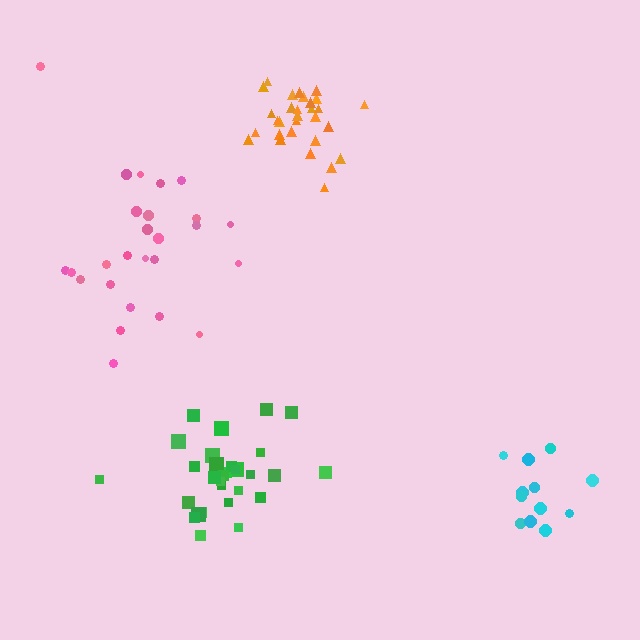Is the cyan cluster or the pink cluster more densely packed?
Cyan.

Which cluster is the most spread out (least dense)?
Pink.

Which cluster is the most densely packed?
Orange.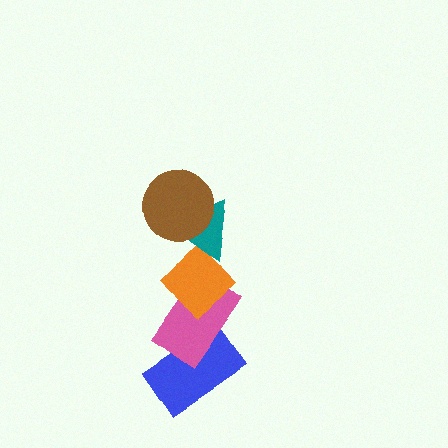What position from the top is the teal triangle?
The teal triangle is 2nd from the top.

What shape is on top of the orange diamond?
The teal triangle is on top of the orange diamond.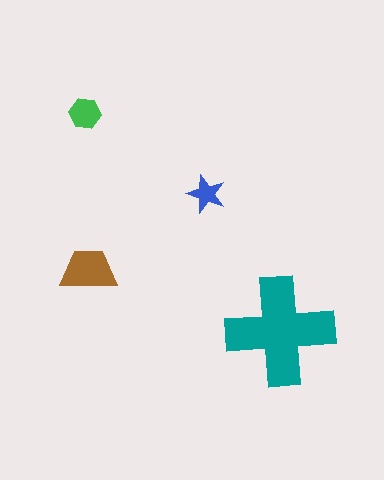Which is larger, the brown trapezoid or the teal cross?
The teal cross.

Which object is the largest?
The teal cross.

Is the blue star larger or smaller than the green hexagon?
Smaller.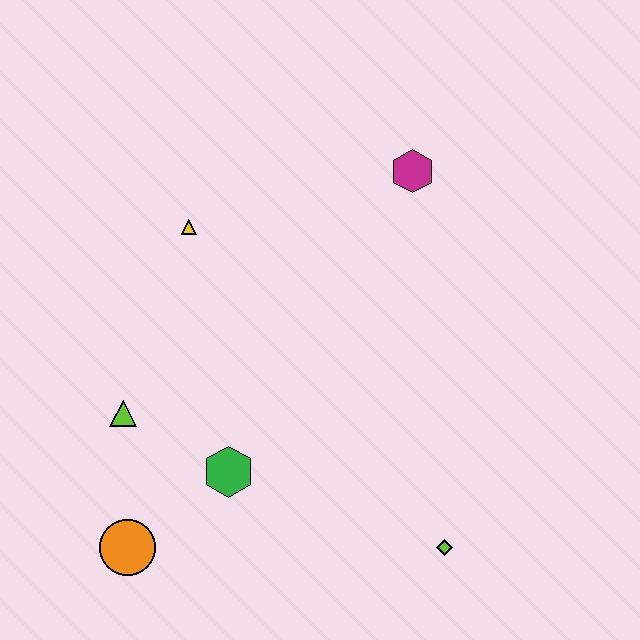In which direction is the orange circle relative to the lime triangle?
The orange circle is below the lime triangle.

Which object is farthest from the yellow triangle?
The lime diamond is farthest from the yellow triangle.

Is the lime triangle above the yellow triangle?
No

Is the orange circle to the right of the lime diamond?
No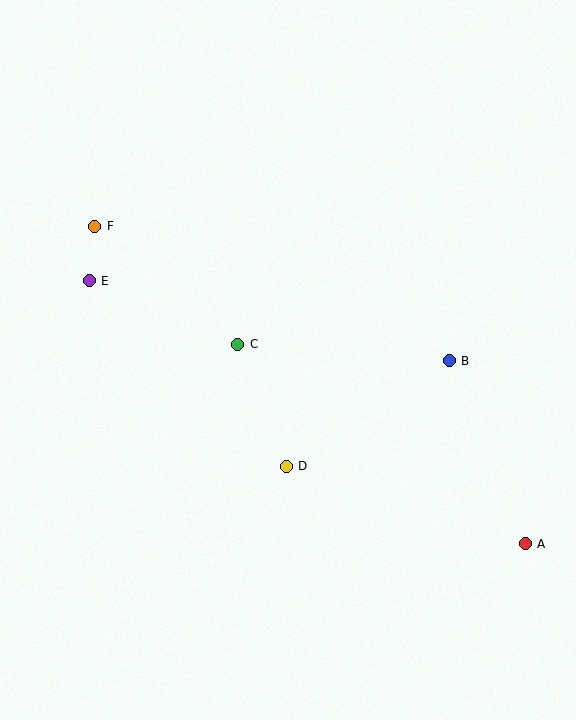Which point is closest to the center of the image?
Point C at (238, 344) is closest to the center.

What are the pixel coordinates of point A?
Point A is at (525, 544).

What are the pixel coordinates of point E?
Point E is at (89, 281).